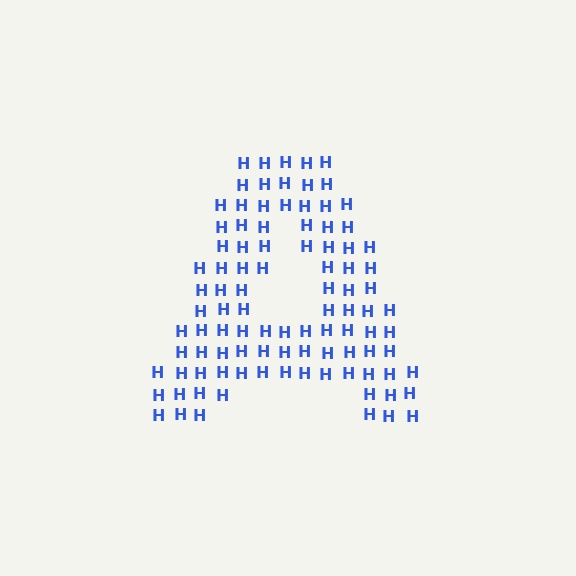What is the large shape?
The large shape is the letter A.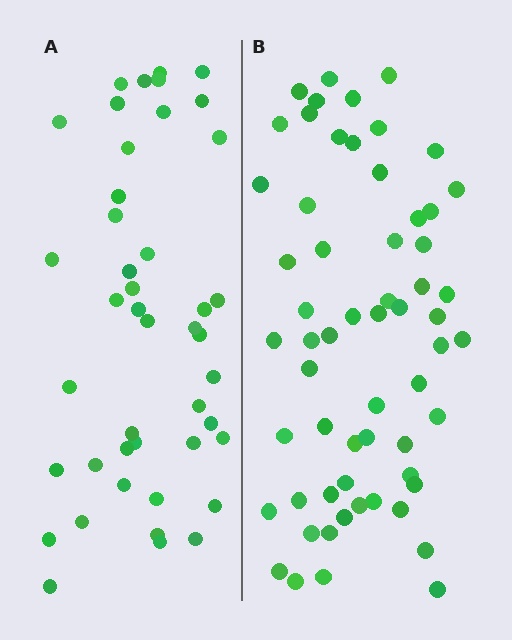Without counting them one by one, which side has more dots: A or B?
Region B (the right region) has more dots.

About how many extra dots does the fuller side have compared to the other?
Region B has approximately 15 more dots than region A.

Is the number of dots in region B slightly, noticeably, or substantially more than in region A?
Region B has noticeably more, but not dramatically so. The ratio is roughly 1.4 to 1.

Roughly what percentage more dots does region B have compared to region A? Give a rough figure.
About 35% more.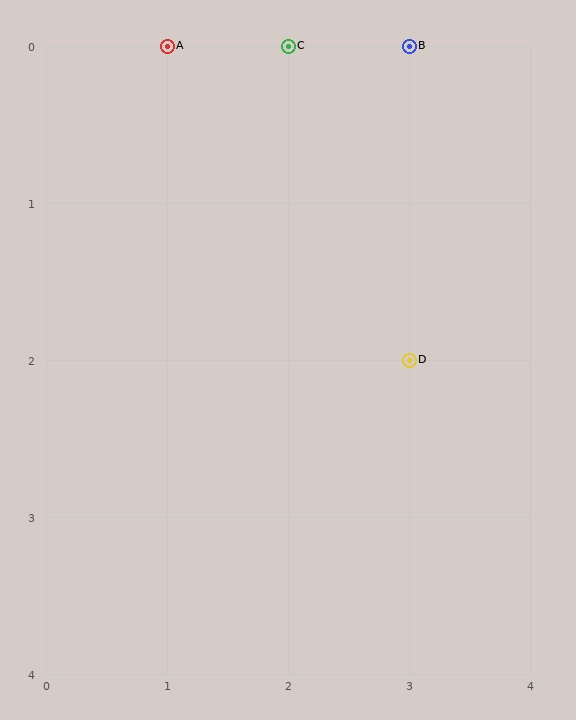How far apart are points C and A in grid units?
Points C and A are 1 column apart.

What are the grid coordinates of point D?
Point D is at grid coordinates (3, 2).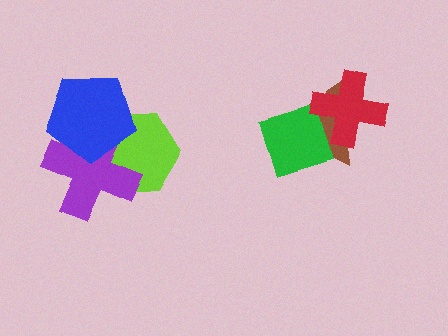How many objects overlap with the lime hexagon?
2 objects overlap with the lime hexagon.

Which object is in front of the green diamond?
The red cross is in front of the green diamond.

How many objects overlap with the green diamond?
2 objects overlap with the green diamond.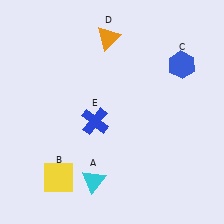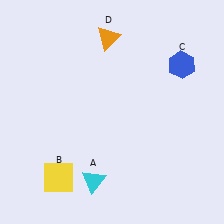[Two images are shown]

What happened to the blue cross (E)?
The blue cross (E) was removed in Image 2. It was in the bottom-left area of Image 1.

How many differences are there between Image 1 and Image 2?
There is 1 difference between the two images.